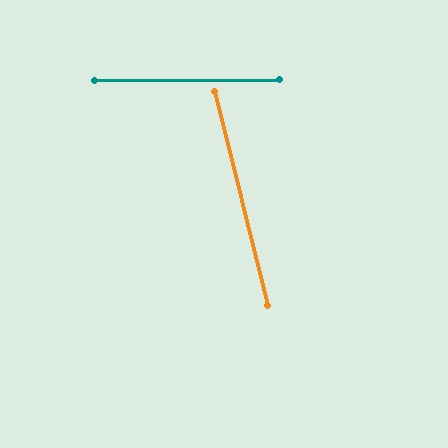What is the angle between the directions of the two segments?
Approximately 76 degrees.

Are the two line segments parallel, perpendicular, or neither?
Neither parallel nor perpendicular — they differ by about 76°.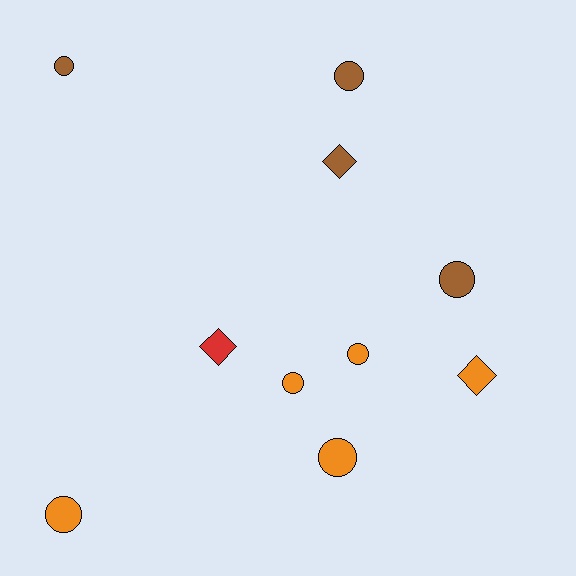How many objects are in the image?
There are 10 objects.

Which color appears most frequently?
Orange, with 5 objects.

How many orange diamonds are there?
There is 1 orange diamond.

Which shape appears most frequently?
Circle, with 7 objects.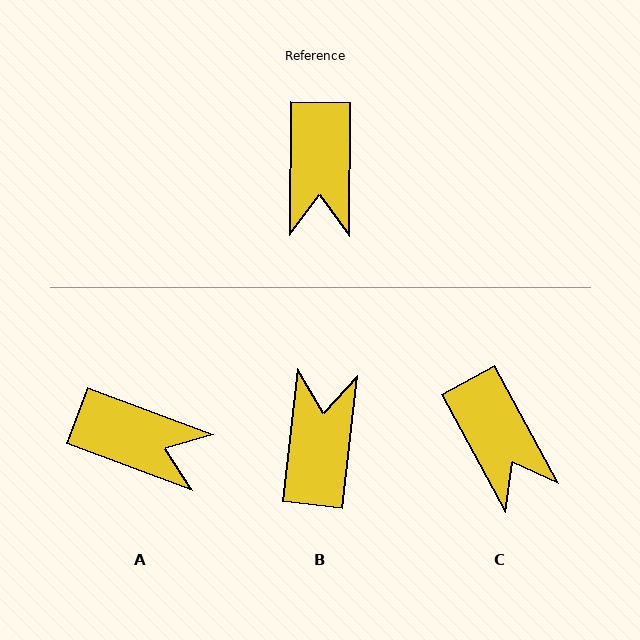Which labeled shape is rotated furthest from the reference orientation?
B, about 174 degrees away.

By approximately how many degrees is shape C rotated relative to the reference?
Approximately 29 degrees counter-clockwise.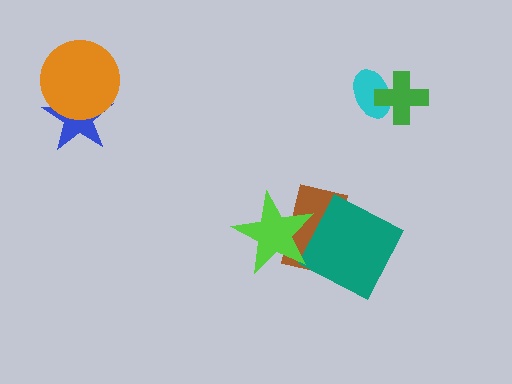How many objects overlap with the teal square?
1 object overlaps with the teal square.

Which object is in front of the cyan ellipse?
The green cross is in front of the cyan ellipse.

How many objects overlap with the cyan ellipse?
1 object overlaps with the cyan ellipse.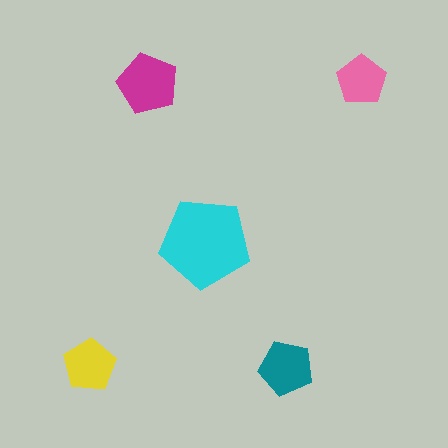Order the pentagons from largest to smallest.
the cyan one, the magenta one, the teal one, the yellow one, the pink one.